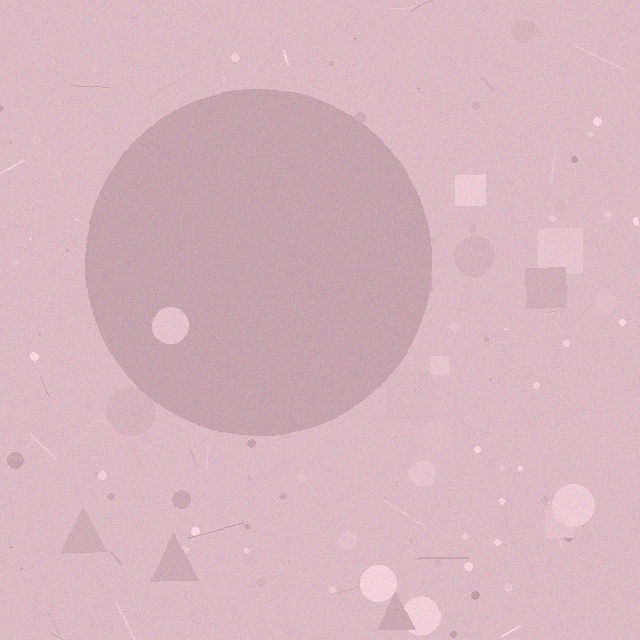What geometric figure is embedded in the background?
A circle is embedded in the background.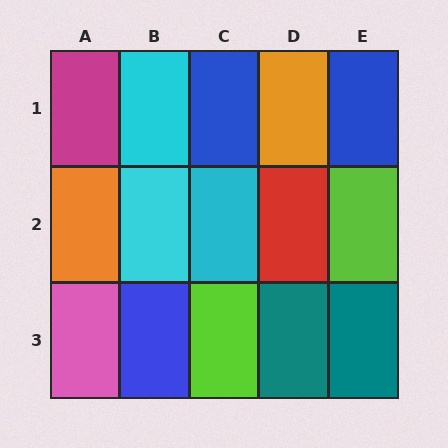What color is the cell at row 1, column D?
Orange.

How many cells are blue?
3 cells are blue.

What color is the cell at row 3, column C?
Lime.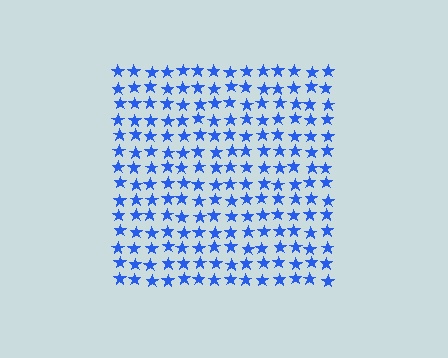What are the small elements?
The small elements are stars.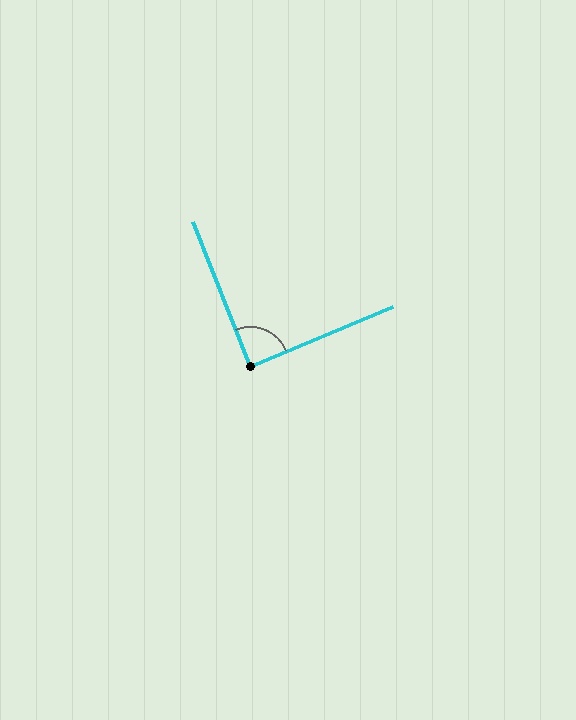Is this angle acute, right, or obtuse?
It is approximately a right angle.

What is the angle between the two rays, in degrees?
Approximately 89 degrees.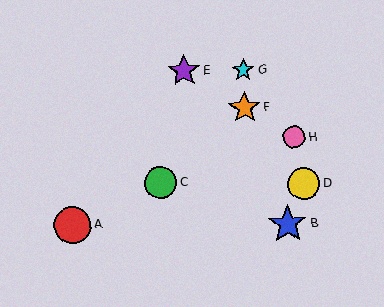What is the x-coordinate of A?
Object A is at x≈73.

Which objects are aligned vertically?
Objects F, G are aligned vertically.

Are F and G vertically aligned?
Yes, both are at x≈245.